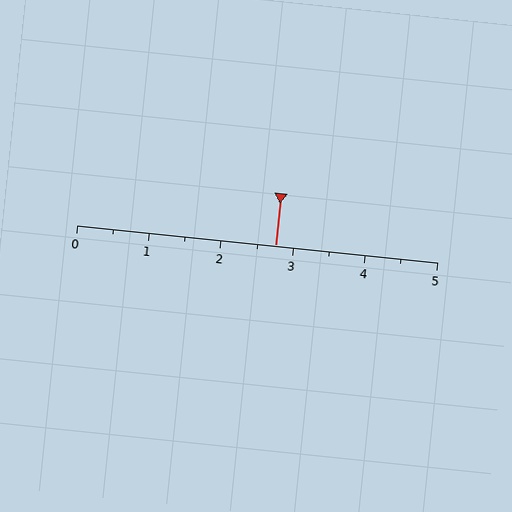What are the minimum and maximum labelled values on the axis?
The axis runs from 0 to 5.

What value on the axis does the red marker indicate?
The marker indicates approximately 2.8.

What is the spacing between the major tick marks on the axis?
The major ticks are spaced 1 apart.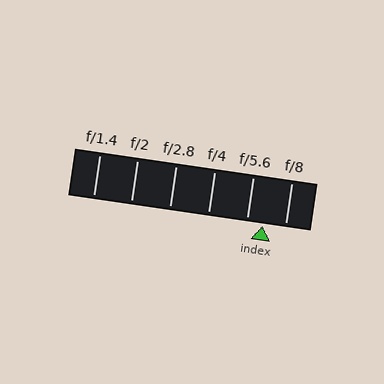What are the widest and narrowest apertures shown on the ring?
The widest aperture shown is f/1.4 and the narrowest is f/8.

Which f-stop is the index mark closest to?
The index mark is closest to f/5.6.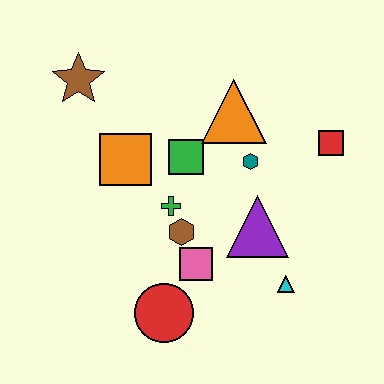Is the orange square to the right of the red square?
No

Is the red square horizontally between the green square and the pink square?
No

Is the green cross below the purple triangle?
No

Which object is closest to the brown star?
The orange square is closest to the brown star.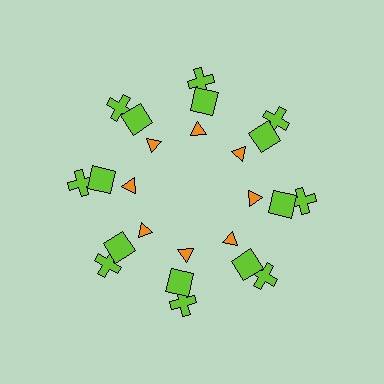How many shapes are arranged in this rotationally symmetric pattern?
There are 24 shapes, arranged in 8 groups of 3.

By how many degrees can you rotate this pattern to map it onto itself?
The pattern maps onto itself every 45 degrees of rotation.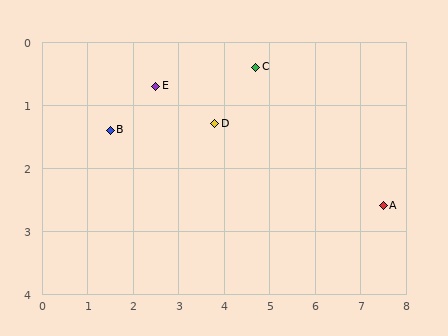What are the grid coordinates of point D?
Point D is at approximately (3.8, 1.3).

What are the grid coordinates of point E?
Point E is at approximately (2.5, 0.7).